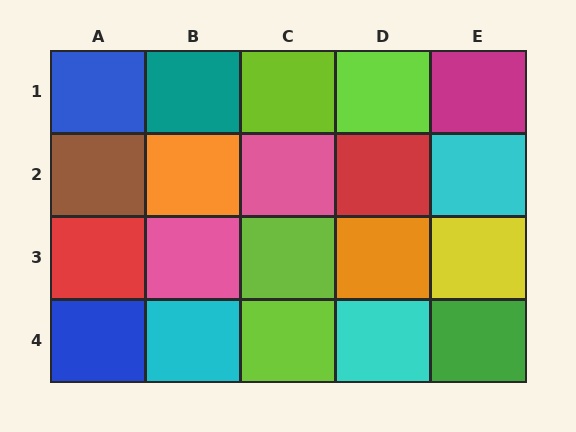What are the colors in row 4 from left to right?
Blue, cyan, lime, cyan, green.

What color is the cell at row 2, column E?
Cyan.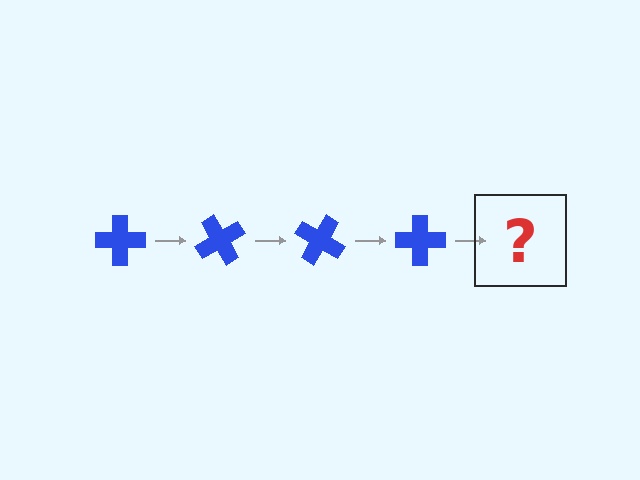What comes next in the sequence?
The next element should be a blue cross rotated 240 degrees.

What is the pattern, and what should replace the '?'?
The pattern is that the cross rotates 60 degrees each step. The '?' should be a blue cross rotated 240 degrees.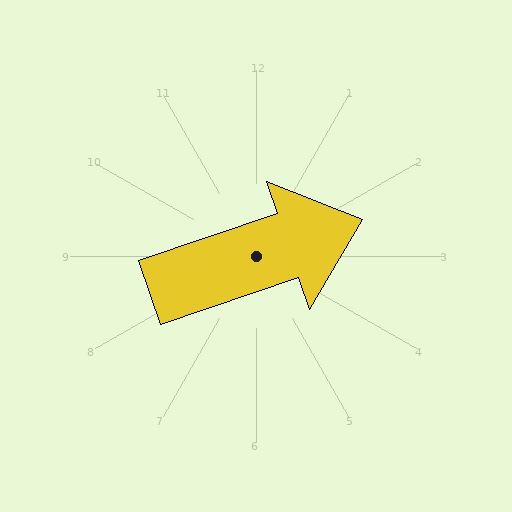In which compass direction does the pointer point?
East.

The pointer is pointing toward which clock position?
Roughly 2 o'clock.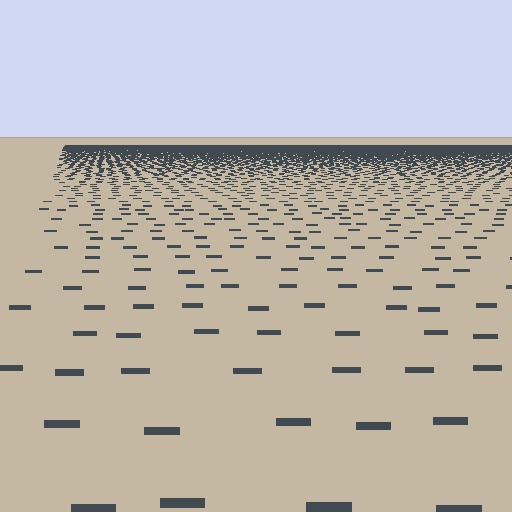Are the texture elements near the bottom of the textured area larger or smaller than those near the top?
Larger. Near the bottom, elements are closer to the viewer and appear at a bigger on-screen size.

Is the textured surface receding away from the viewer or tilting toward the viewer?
The surface is receding away from the viewer. Texture elements get smaller and denser toward the top.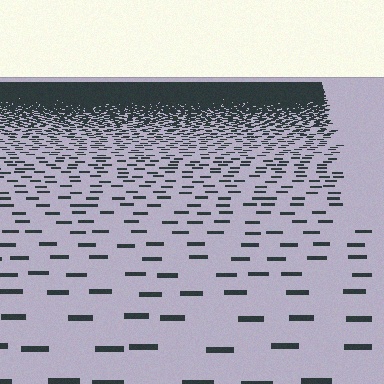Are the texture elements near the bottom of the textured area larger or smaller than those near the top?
Larger. Near the bottom, elements are closer to the viewer and appear at a bigger on-screen size.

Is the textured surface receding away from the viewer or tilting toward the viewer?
The surface is receding away from the viewer. Texture elements get smaller and denser toward the top.